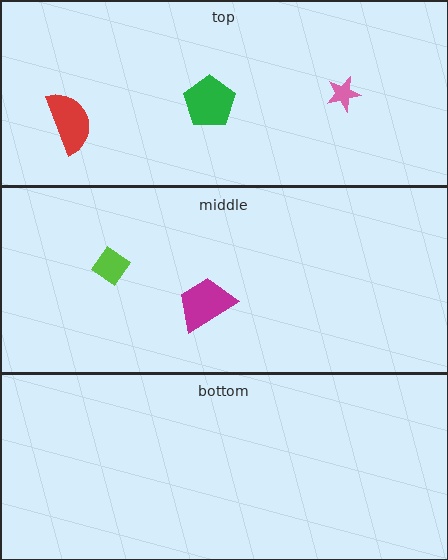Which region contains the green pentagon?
The top region.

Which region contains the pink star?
The top region.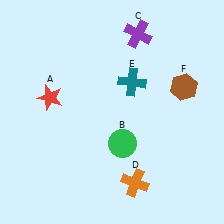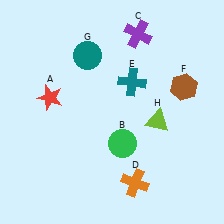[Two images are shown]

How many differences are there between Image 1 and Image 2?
There are 2 differences between the two images.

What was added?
A teal circle (G), a lime triangle (H) were added in Image 2.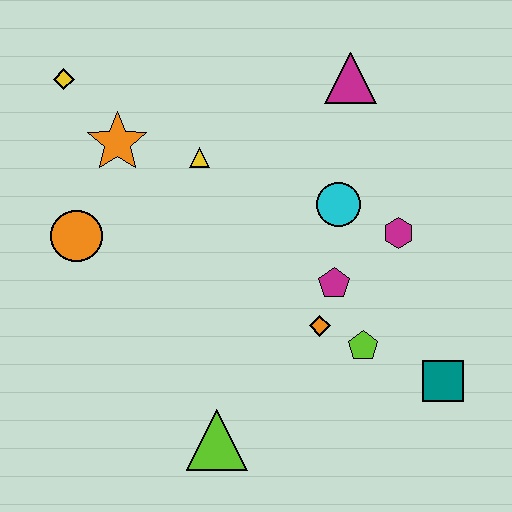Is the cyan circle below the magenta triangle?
Yes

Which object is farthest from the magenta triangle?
The lime triangle is farthest from the magenta triangle.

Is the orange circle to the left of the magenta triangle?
Yes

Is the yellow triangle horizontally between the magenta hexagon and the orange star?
Yes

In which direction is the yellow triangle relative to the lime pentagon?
The yellow triangle is above the lime pentagon.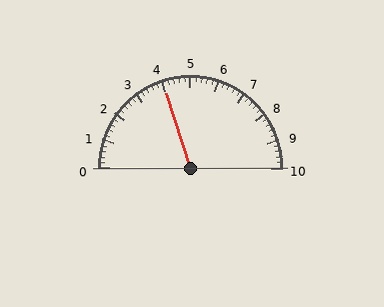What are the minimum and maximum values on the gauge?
The gauge ranges from 0 to 10.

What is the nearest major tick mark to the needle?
The nearest major tick mark is 4.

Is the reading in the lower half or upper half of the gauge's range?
The reading is in the lower half of the range (0 to 10).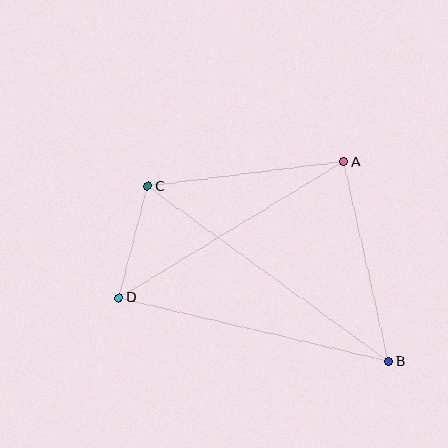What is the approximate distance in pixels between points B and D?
The distance between B and D is approximately 277 pixels.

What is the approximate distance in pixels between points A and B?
The distance between A and B is approximately 205 pixels.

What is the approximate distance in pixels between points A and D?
The distance between A and D is approximately 263 pixels.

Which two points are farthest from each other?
Points B and C are farthest from each other.